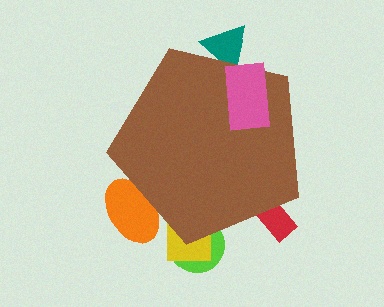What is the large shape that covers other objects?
A brown pentagon.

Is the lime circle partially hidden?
Yes, the lime circle is partially hidden behind the brown pentagon.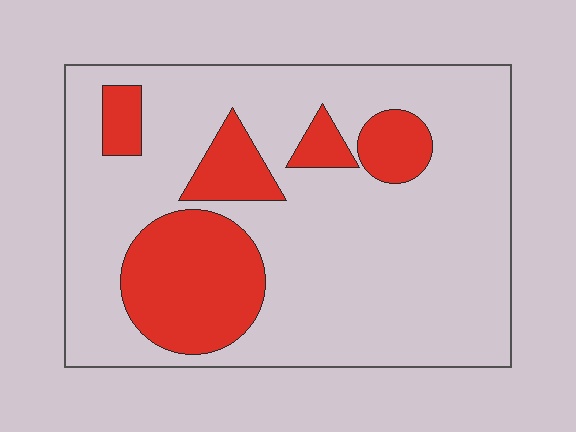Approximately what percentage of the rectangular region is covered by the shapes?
Approximately 25%.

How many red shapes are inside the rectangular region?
5.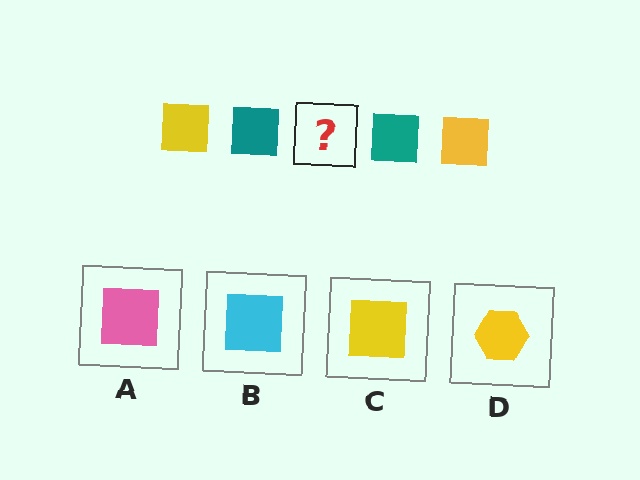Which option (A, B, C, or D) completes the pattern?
C.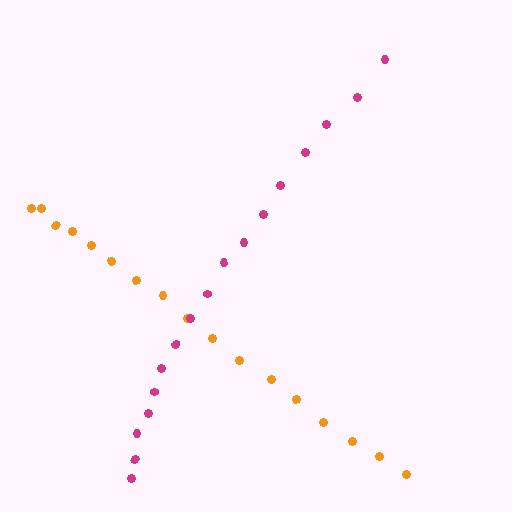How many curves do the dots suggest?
There are 2 distinct paths.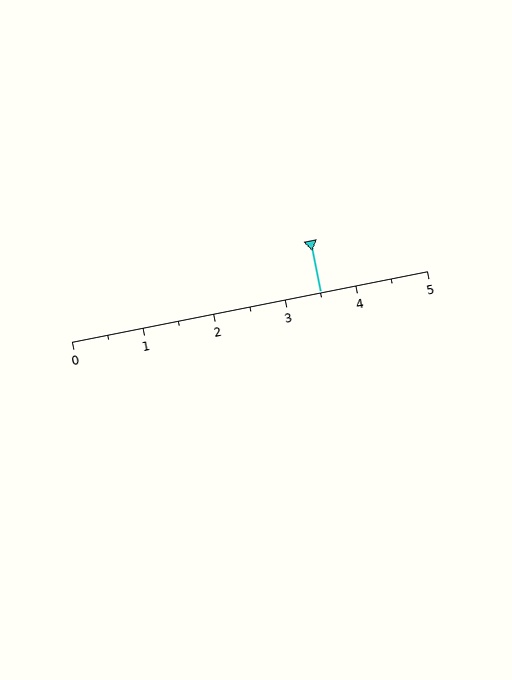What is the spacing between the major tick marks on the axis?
The major ticks are spaced 1 apart.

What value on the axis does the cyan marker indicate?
The marker indicates approximately 3.5.